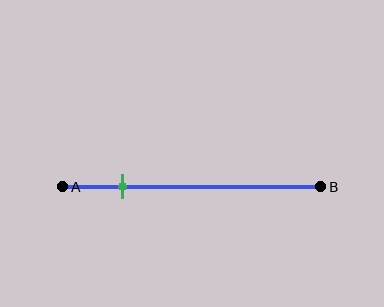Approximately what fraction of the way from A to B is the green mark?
The green mark is approximately 25% of the way from A to B.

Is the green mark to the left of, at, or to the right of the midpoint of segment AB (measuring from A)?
The green mark is to the left of the midpoint of segment AB.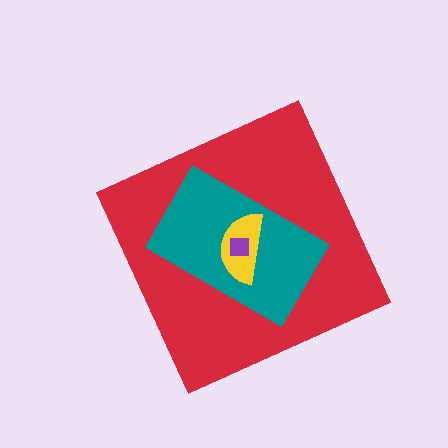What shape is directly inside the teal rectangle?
The yellow semicircle.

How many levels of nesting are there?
4.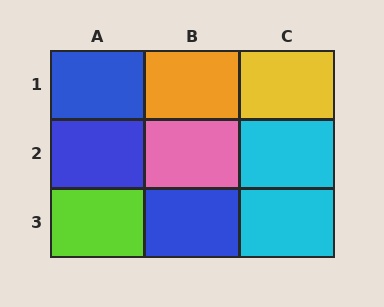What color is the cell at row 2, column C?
Cyan.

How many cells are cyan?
2 cells are cyan.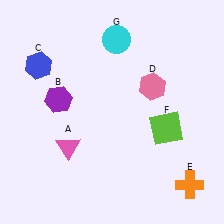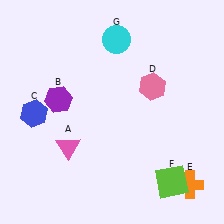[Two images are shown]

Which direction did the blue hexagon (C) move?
The blue hexagon (C) moved down.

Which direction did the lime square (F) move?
The lime square (F) moved down.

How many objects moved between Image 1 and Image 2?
2 objects moved between the two images.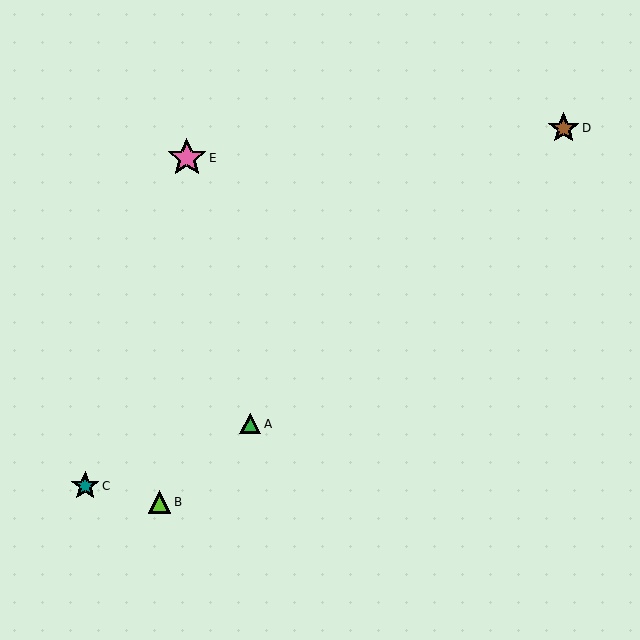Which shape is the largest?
The pink star (labeled E) is the largest.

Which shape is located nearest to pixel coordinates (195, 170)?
The pink star (labeled E) at (187, 158) is nearest to that location.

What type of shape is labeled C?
Shape C is a teal star.